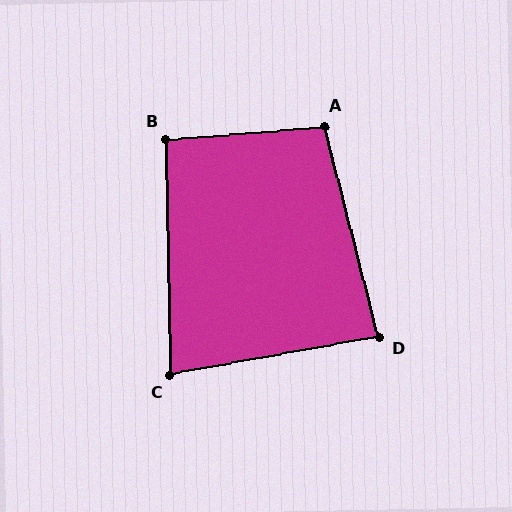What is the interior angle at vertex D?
Approximately 86 degrees (approximately right).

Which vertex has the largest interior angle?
A, at approximately 99 degrees.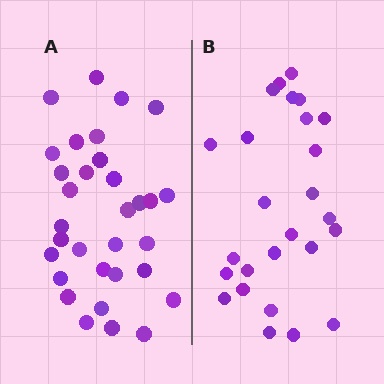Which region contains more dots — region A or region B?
Region A (the left region) has more dots.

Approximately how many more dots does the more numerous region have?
Region A has about 6 more dots than region B.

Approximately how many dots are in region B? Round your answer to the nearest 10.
About 30 dots. (The exact count is 26, which rounds to 30.)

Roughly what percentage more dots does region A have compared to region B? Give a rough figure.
About 25% more.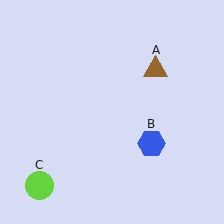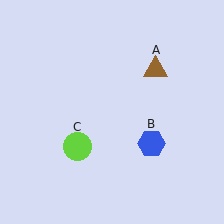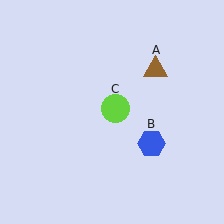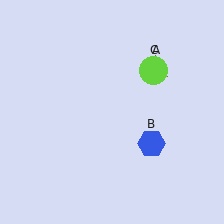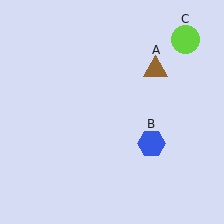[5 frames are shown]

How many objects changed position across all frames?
1 object changed position: lime circle (object C).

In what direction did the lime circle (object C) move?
The lime circle (object C) moved up and to the right.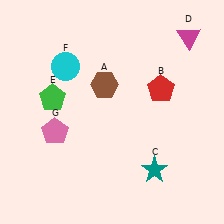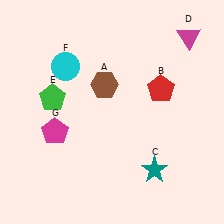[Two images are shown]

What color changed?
The pentagon (G) changed from pink in Image 1 to magenta in Image 2.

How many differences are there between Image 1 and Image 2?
There is 1 difference between the two images.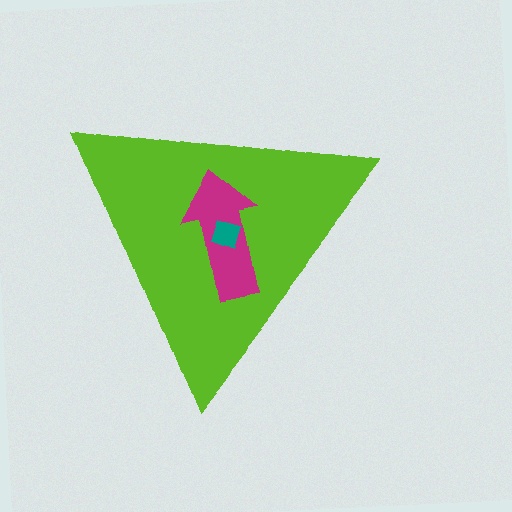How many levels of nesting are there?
3.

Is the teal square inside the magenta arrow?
Yes.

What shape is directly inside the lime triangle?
The magenta arrow.